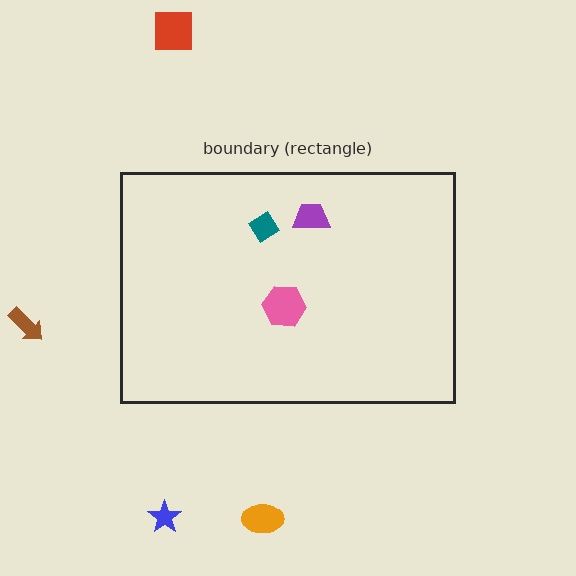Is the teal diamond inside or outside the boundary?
Inside.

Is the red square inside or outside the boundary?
Outside.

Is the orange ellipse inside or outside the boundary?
Outside.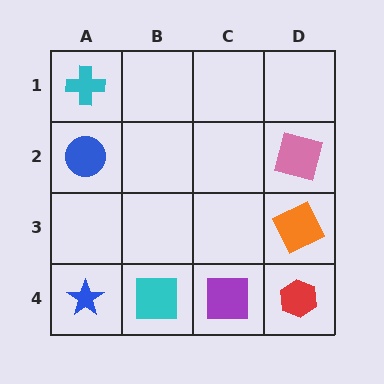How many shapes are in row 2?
2 shapes.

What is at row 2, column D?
A pink square.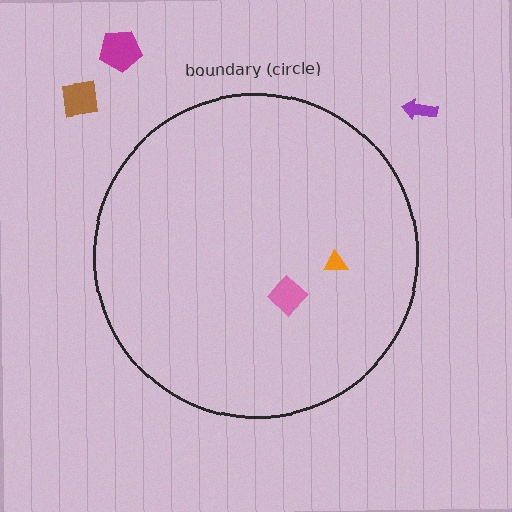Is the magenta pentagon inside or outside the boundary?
Outside.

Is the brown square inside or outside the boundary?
Outside.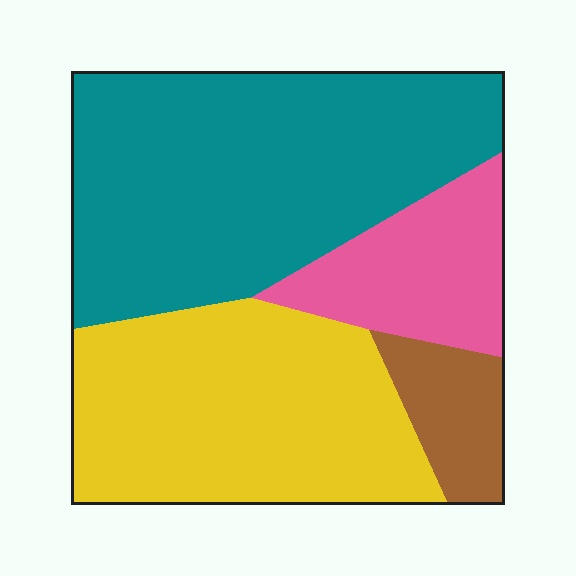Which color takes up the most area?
Teal, at roughly 45%.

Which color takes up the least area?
Brown, at roughly 10%.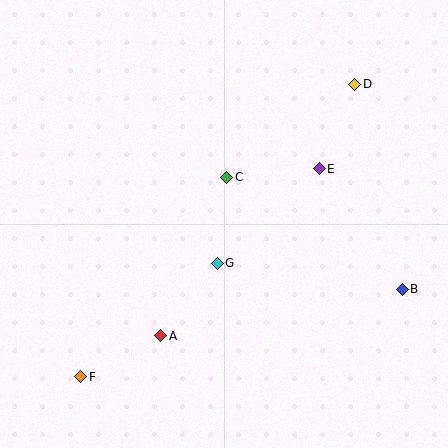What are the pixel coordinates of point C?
Point C is at (227, 177).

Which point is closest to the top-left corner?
Point C is closest to the top-left corner.